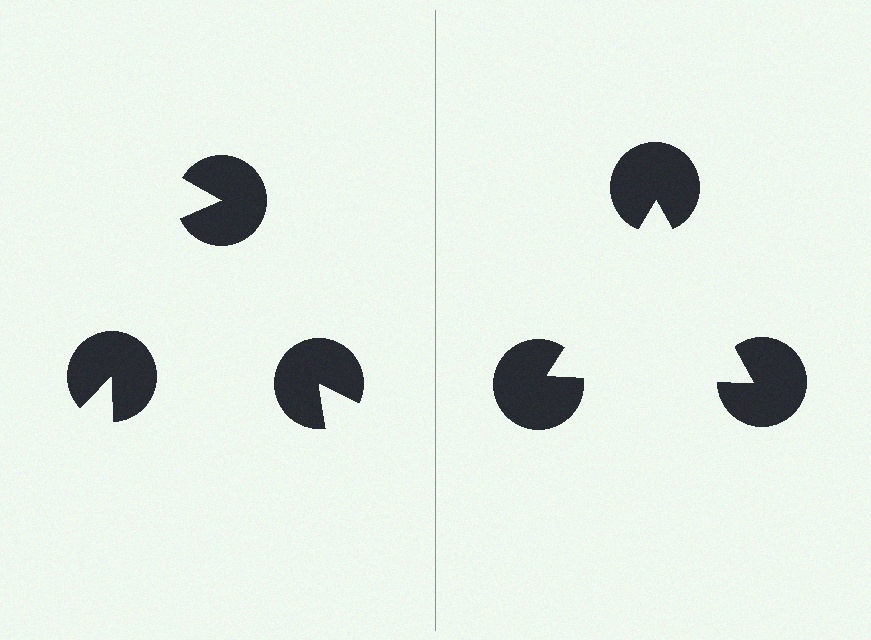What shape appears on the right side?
An illusory triangle.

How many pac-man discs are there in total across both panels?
6 — 3 on each side.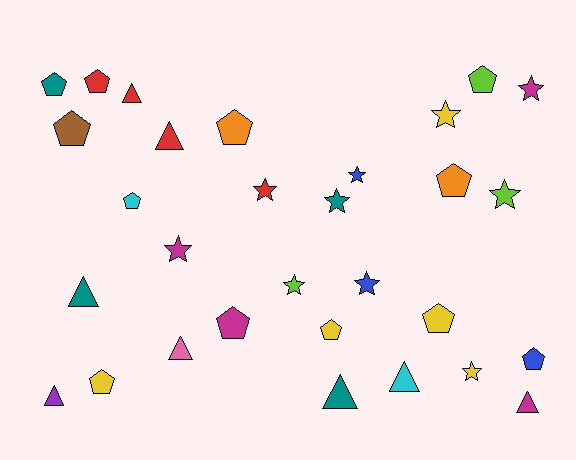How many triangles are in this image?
There are 8 triangles.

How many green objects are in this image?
There are no green objects.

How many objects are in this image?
There are 30 objects.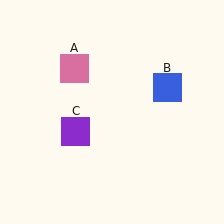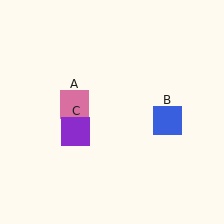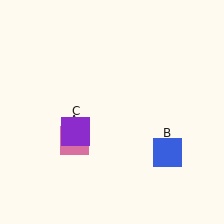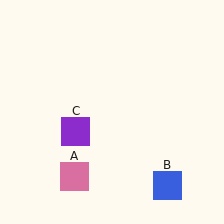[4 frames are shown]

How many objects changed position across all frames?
2 objects changed position: pink square (object A), blue square (object B).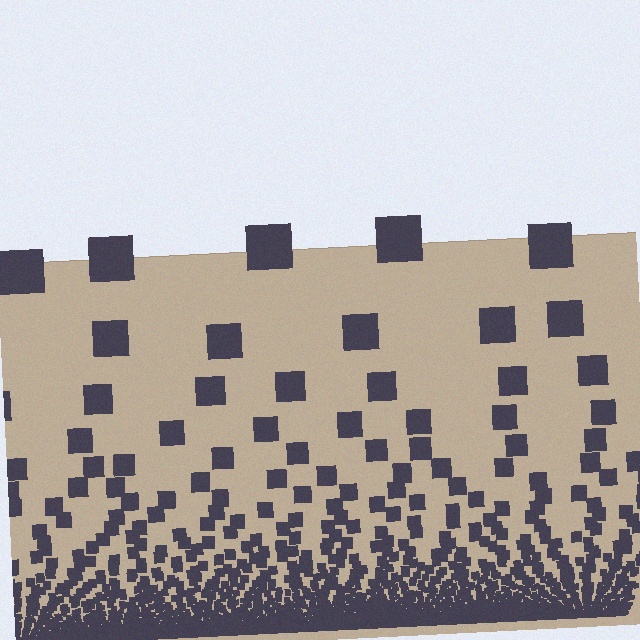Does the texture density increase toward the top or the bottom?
Density increases toward the bottom.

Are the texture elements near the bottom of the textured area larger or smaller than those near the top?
Smaller. The gradient is inverted — elements near the bottom are smaller and denser.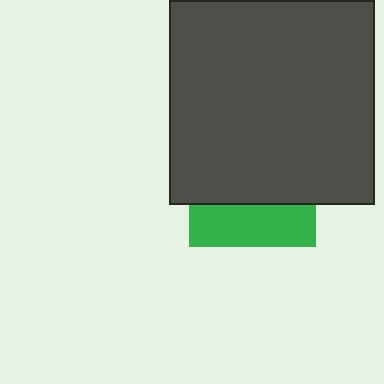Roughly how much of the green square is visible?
A small part of it is visible (roughly 33%).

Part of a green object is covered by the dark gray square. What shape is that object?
It is a square.